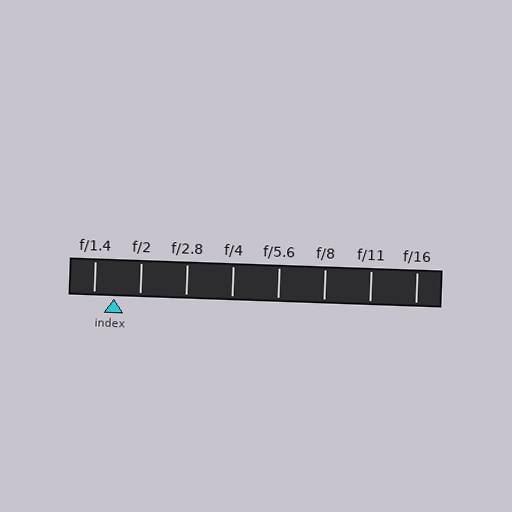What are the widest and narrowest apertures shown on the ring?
The widest aperture shown is f/1.4 and the narrowest is f/16.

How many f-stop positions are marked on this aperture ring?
There are 8 f-stop positions marked.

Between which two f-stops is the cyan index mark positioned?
The index mark is between f/1.4 and f/2.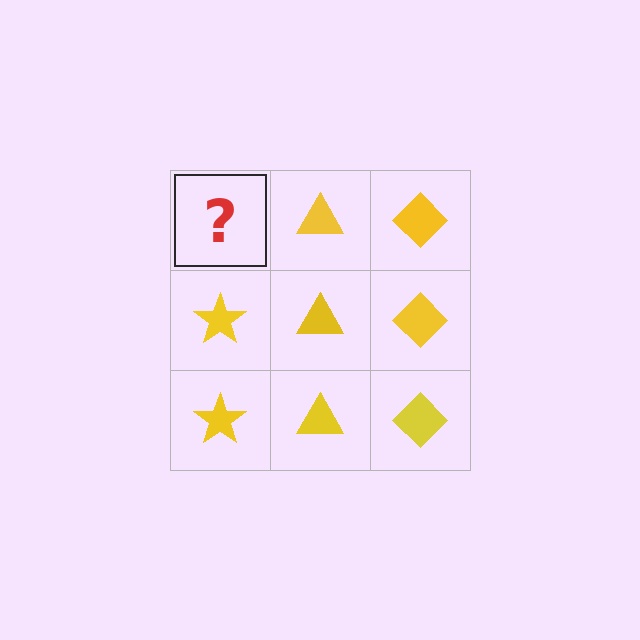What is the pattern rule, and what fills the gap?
The rule is that each column has a consistent shape. The gap should be filled with a yellow star.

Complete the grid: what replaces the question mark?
The question mark should be replaced with a yellow star.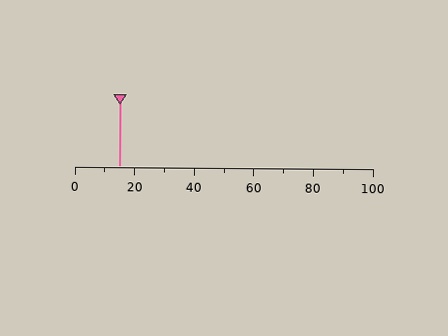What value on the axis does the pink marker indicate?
The marker indicates approximately 15.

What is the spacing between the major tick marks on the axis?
The major ticks are spaced 20 apart.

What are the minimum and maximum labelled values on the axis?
The axis runs from 0 to 100.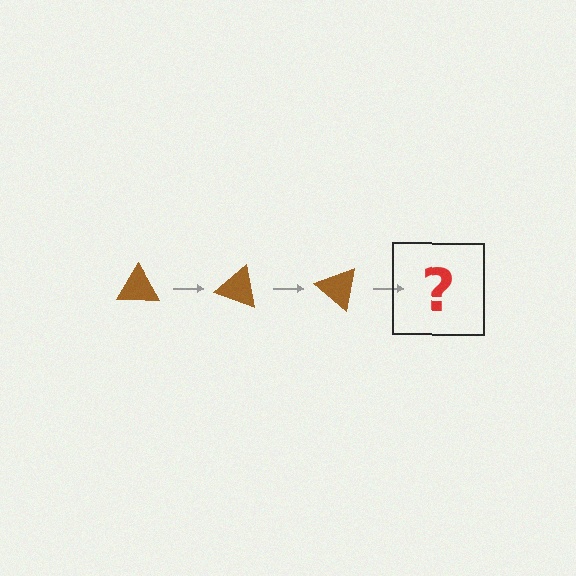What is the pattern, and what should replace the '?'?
The pattern is that the triangle rotates 20 degrees each step. The '?' should be a brown triangle rotated 60 degrees.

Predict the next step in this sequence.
The next step is a brown triangle rotated 60 degrees.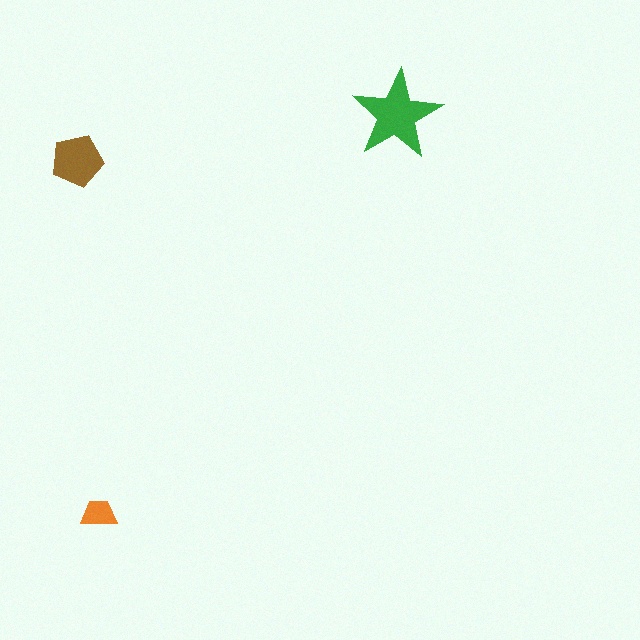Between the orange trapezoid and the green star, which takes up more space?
The green star.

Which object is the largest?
The green star.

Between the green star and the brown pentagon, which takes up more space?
The green star.